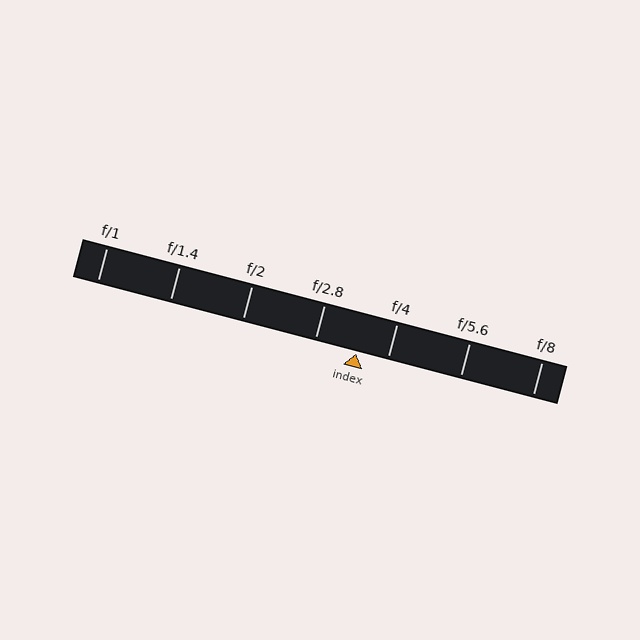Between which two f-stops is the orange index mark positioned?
The index mark is between f/2.8 and f/4.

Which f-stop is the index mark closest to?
The index mark is closest to f/4.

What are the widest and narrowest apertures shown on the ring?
The widest aperture shown is f/1 and the narrowest is f/8.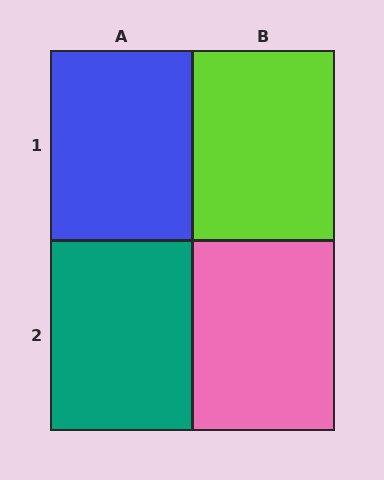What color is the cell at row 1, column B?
Lime.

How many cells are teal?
1 cell is teal.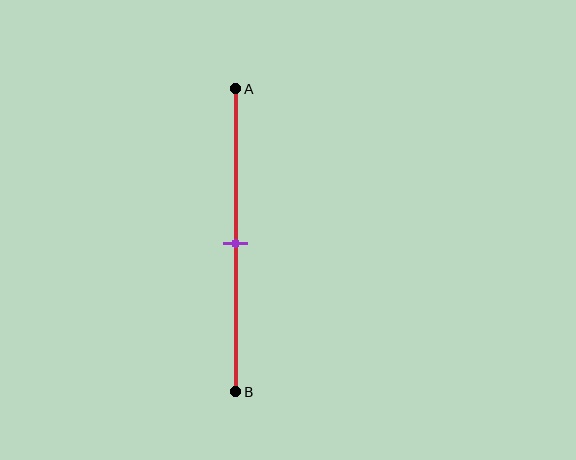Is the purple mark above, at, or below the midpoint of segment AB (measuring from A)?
The purple mark is approximately at the midpoint of segment AB.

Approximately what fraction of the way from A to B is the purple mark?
The purple mark is approximately 50% of the way from A to B.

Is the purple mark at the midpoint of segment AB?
Yes, the mark is approximately at the midpoint.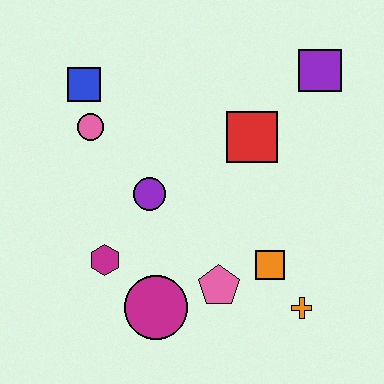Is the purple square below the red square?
No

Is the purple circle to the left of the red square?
Yes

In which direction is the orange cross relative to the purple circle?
The orange cross is to the right of the purple circle.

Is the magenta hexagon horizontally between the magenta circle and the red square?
No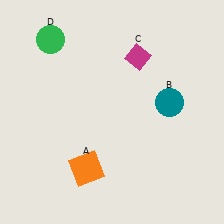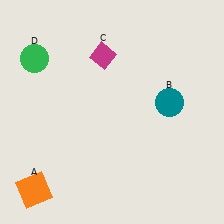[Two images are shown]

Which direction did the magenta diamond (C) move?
The magenta diamond (C) moved left.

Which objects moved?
The objects that moved are: the orange square (A), the magenta diamond (C), the green circle (D).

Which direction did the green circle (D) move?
The green circle (D) moved down.